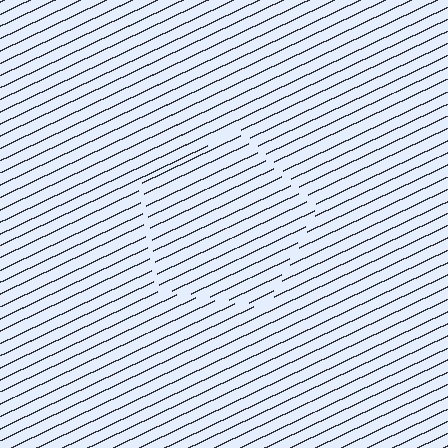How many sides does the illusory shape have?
5 sides — the line-ends trace a pentagon.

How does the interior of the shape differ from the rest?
The interior of the shape contains the same grating, shifted by half a period — the contour is defined by the phase discontinuity where line-ends from the inner and outer gratings abut.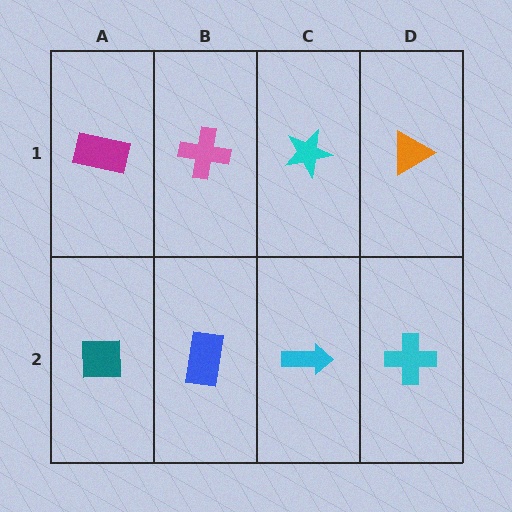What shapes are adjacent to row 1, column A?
A teal square (row 2, column A), a pink cross (row 1, column B).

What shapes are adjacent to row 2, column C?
A cyan star (row 1, column C), a blue rectangle (row 2, column B), a cyan cross (row 2, column D).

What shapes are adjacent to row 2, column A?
A magenta rectangle (row 1, column A), a blue rectangle (row 2, column B).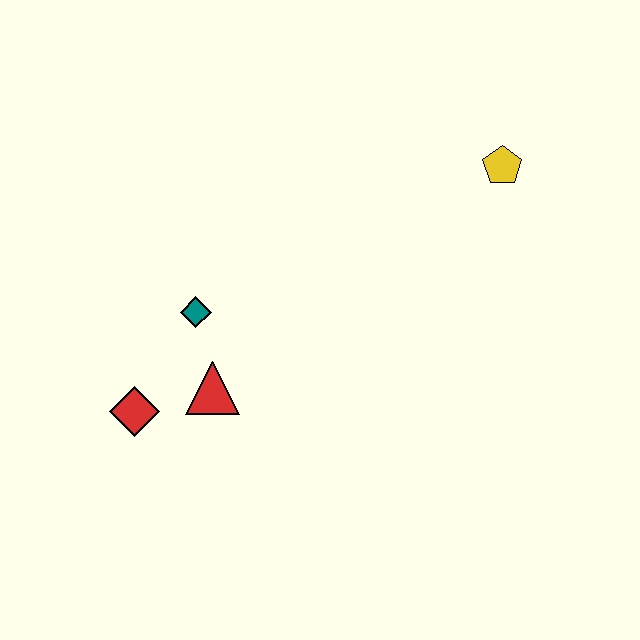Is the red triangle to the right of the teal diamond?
Yes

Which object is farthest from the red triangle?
The yellow pentagon is farthest from the red triangle.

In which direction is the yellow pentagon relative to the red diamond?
The yellow pentagon is to the right of the red diamond.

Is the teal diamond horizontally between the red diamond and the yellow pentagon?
Yes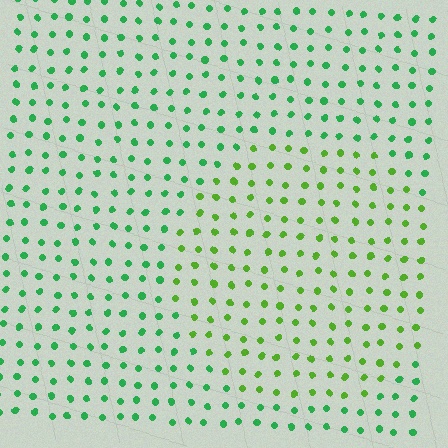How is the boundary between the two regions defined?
The boundary is defined purely by a slight shift in hue (about 36 degrees). Spacing, size, and orientation are identical on both sides.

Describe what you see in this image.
The image is filled with small green elements in a uniform arrangement. A circle-shaped region is visible where the elements are tinted to a slightly different hue, forming a subtle color boundary.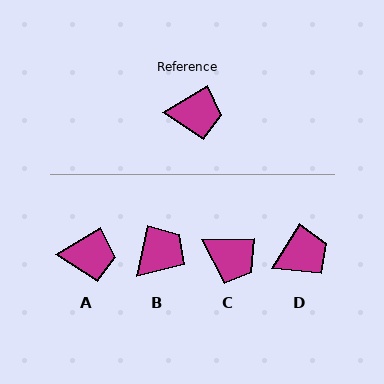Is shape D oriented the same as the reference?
No, it is off by about 27 degrees.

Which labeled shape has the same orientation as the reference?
A.